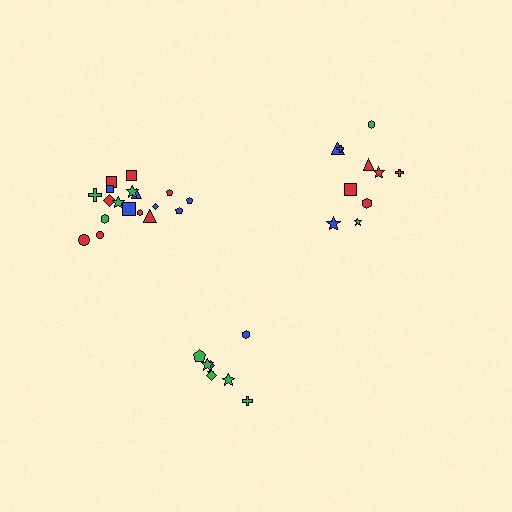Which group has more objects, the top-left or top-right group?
The top-left group.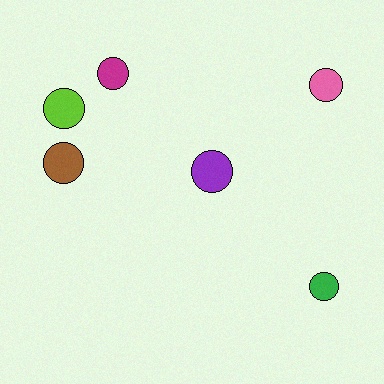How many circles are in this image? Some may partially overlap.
There are 6 circles.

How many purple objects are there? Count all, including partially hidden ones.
There is 1 purple object.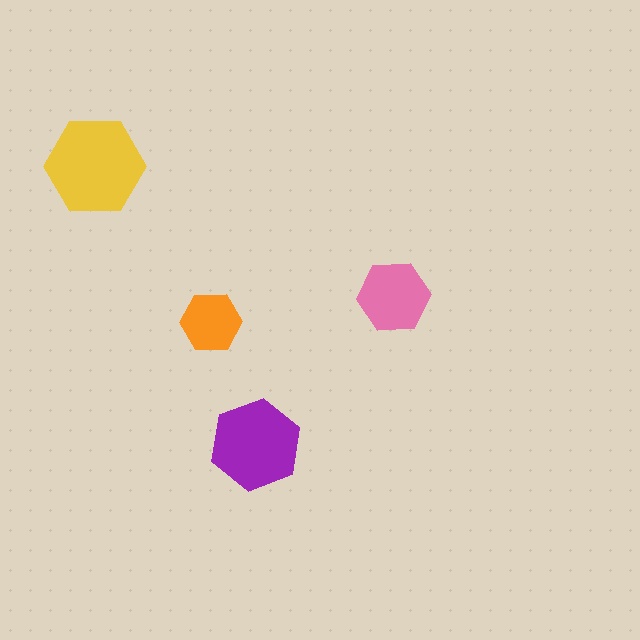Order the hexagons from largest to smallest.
the yellow one, the purple one, the pink one, the orange one.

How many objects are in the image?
There are 4 objects in the image.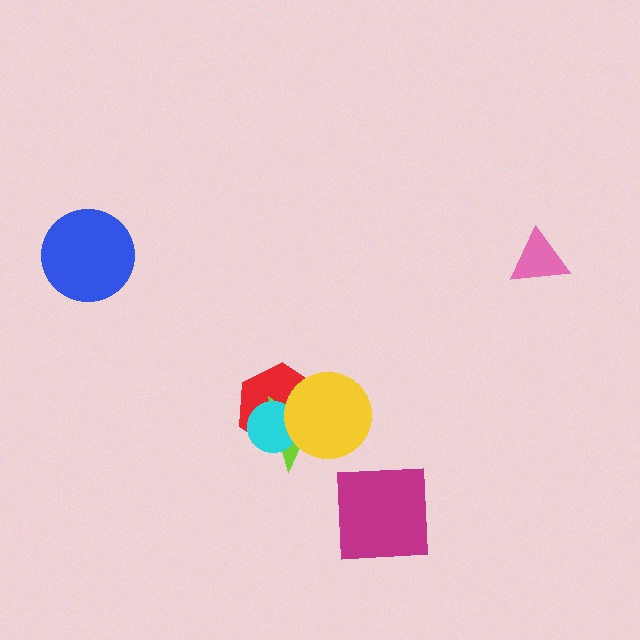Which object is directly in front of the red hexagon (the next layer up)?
The lime star is directly in front of the red hexagon.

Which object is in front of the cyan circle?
The yellow circle is in front of the cyan circle.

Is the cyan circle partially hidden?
Yes, it is partially covered by another shape.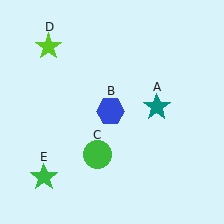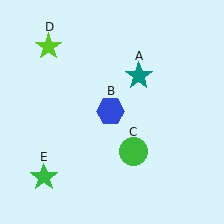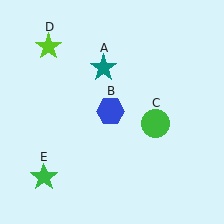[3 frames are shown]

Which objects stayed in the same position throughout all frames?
Blue hexagon (object B) and lime star (object D) and green star (object E) remained stationary.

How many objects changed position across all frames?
2 objects changed position: teal star (object A), green circle (object C).